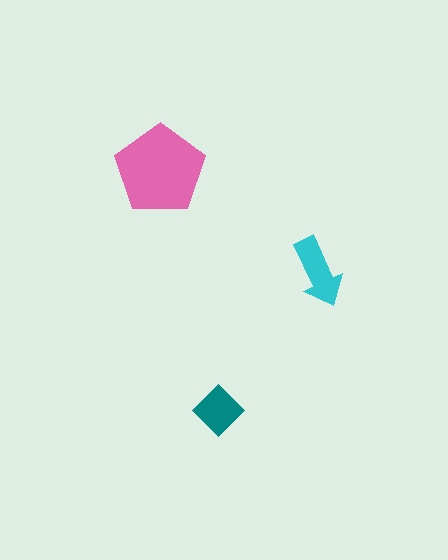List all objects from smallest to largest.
The teal diamond, the cyan arrow, the pink pentagon.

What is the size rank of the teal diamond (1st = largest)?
3rd.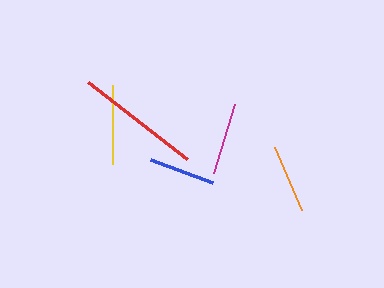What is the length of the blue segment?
The blue segment is approximately 66 pixels long.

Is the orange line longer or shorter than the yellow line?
The yellow line is longer than the orange line.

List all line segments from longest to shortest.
From longest to shortest: red, yellow, magenta, orange, blue.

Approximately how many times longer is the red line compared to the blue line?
The red line is approximately 1.9 times the length of the blue line.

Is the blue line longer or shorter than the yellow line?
The yellow line is longer than the blue line.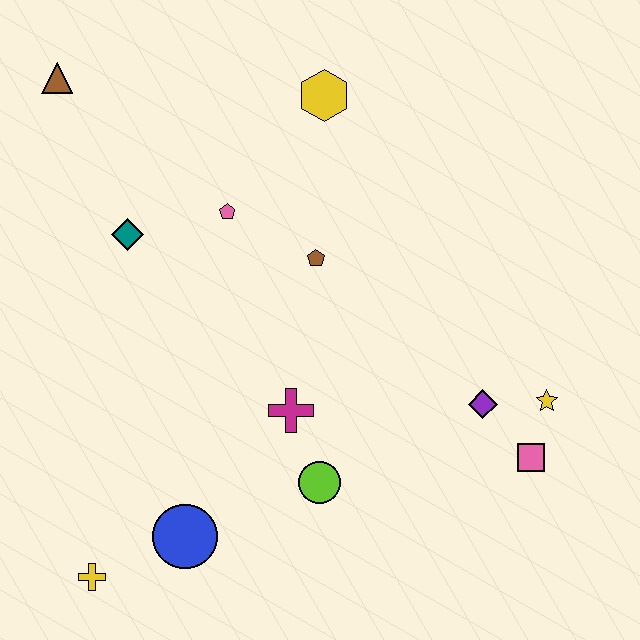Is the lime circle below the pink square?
Yes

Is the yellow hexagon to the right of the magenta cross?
Yes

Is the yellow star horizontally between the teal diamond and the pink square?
No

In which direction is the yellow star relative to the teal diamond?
The yellow star is to the right of the teal diamond.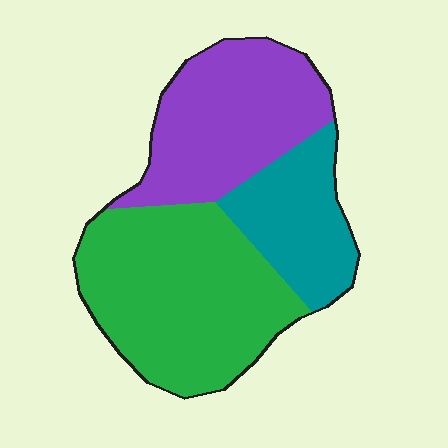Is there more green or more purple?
Green.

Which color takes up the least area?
Teal, at roughly 20%.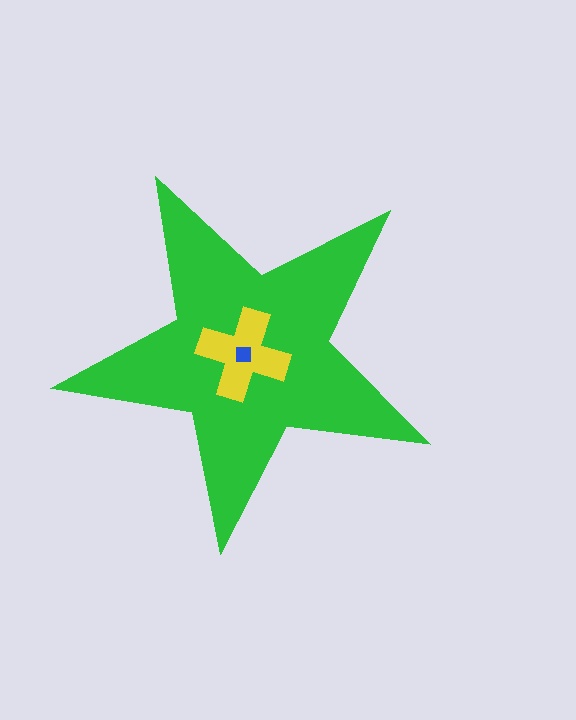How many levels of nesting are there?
3.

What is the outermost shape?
The green star.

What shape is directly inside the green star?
The yellow cross.